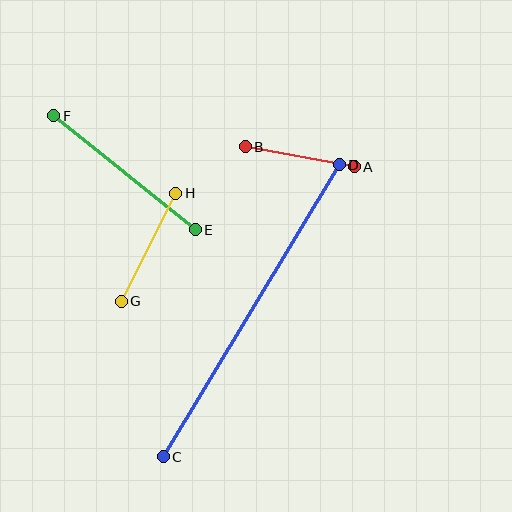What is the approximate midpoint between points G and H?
The midpoint is at approximately (148, 247) pixels.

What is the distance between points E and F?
The distance is approximately 182 pixels.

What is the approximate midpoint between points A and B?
The midpoint is at approximately (300, 157) pixels.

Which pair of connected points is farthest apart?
Points C and D are farthest apart.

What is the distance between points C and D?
The distance is approximately 341 pixels.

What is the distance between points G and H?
The distance is approximately 121 pixels.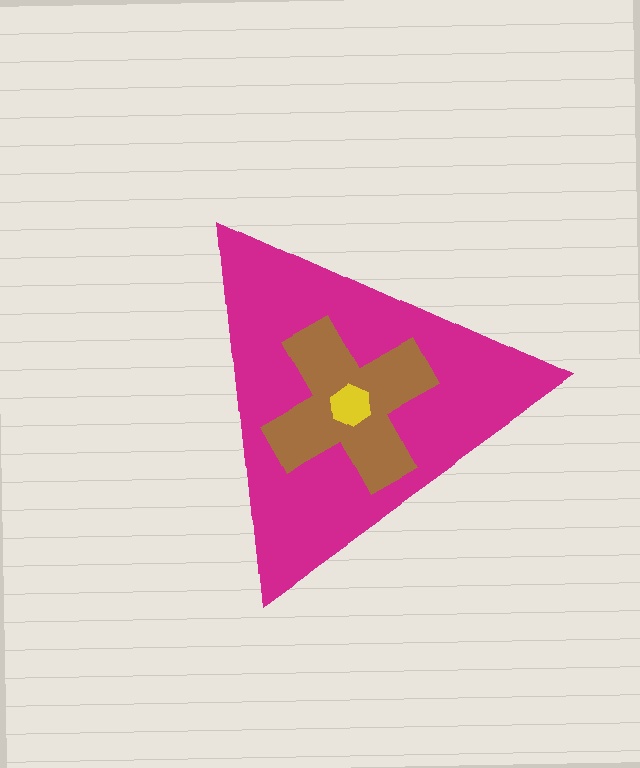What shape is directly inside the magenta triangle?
The brown cross.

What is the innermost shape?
The yellow hexagon.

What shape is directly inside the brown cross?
The yellow hexagon.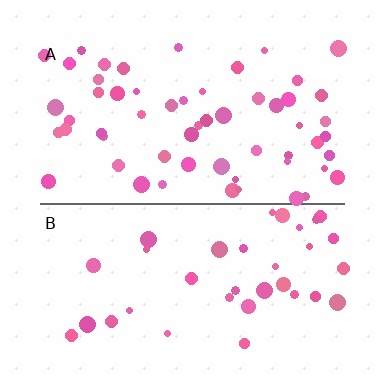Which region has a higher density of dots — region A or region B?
A (the top).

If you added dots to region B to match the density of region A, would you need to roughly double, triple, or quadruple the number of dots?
Approximately double.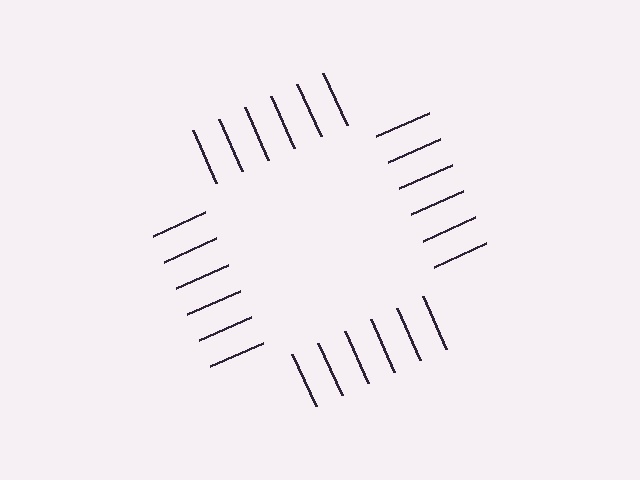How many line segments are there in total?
24 — 6 along each of the 4 edges.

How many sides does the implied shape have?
4 sides — the line-ends trace a square.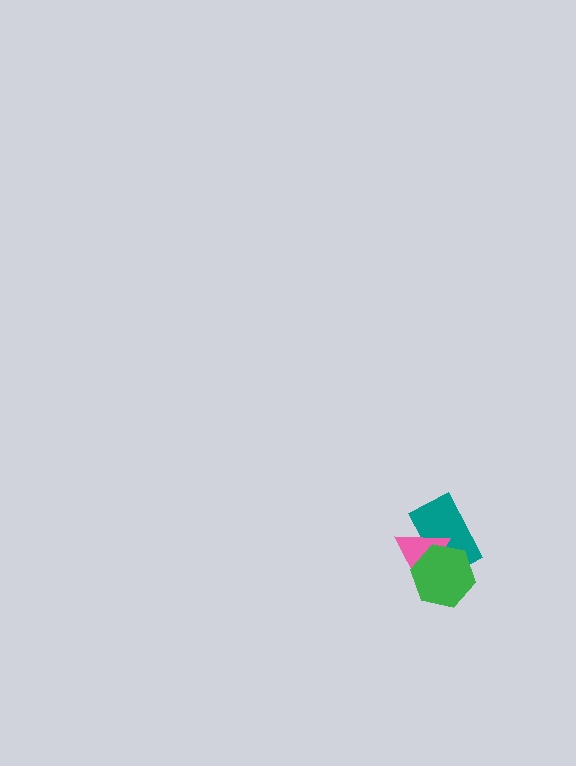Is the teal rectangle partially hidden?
Yes, it is partially covered by another shape.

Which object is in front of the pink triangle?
The green hexagon is in front of the pink triangle.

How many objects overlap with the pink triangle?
2 objects overlap with the pink triangle.